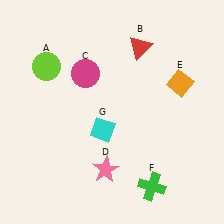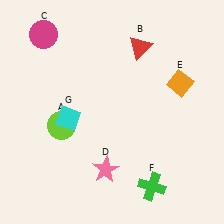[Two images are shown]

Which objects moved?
The objects that moved are: the lime circle (A), the magenta circle (C), the cyan diamond (G).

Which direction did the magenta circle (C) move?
The magenta circle (C) moved left.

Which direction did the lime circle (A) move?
The lime circle (A) moved down.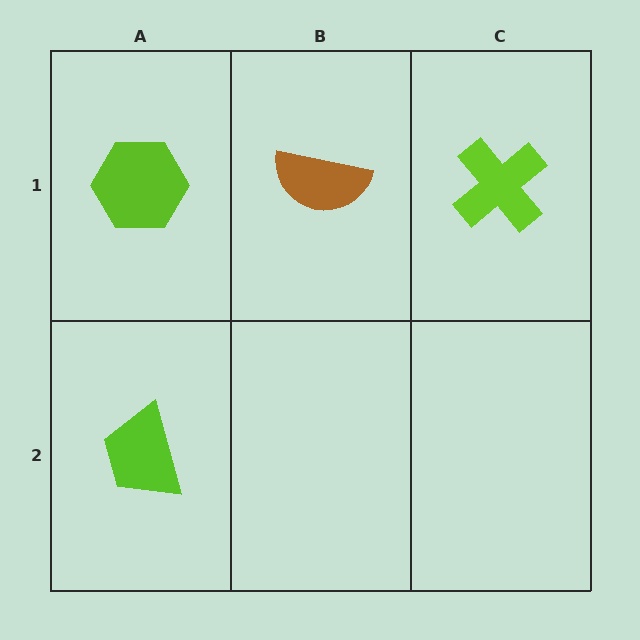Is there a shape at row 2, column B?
No, that cell is empty.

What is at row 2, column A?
A lime trapezoid.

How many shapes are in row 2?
1 shape.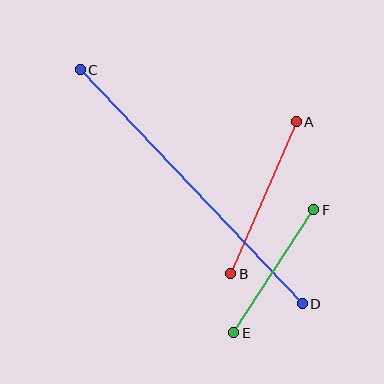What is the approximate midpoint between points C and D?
The midpoint is at approximately (191, 187) pixels.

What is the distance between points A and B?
The distance is approximately 166 pixels.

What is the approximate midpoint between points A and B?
The midpoint is at approximately (264, 198) pixels.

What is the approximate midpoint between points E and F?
The midpoint is at approximately (274, 271) pixels.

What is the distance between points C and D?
The distance is approximately 323 pixels.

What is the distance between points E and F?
The distance is approximately 147 pixels.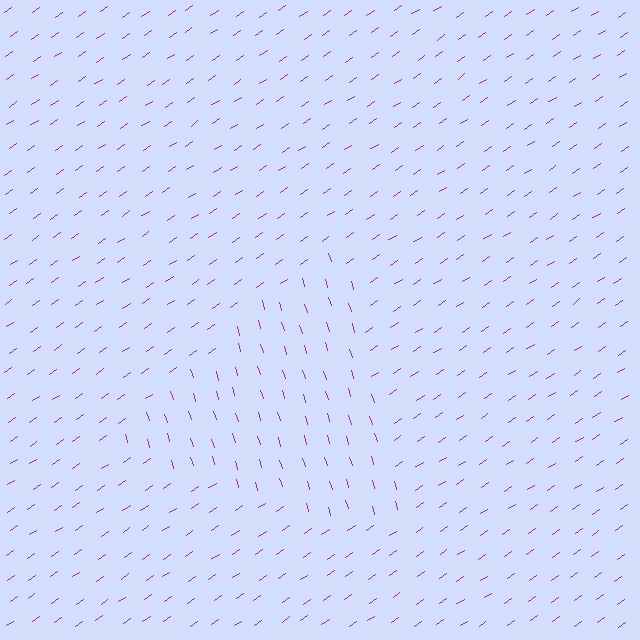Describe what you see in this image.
The image is filled with small purple line segments. A triangle region in the image has lines oriented differently from the surrounding lines, creating a visible texture boundary.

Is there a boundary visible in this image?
Yes, there is a texture boundary formed by a change in line orientation.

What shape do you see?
I see a triangle.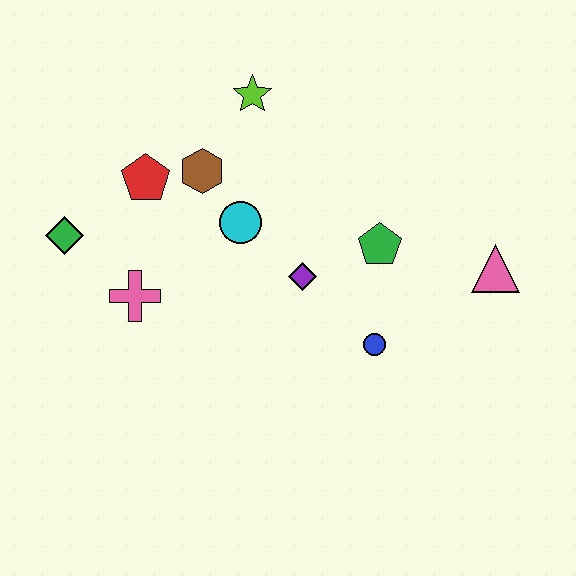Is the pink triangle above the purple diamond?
Yes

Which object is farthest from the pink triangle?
The green diamond is farthest from the pink triangle.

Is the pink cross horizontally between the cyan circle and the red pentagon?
No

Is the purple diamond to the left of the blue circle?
Yes